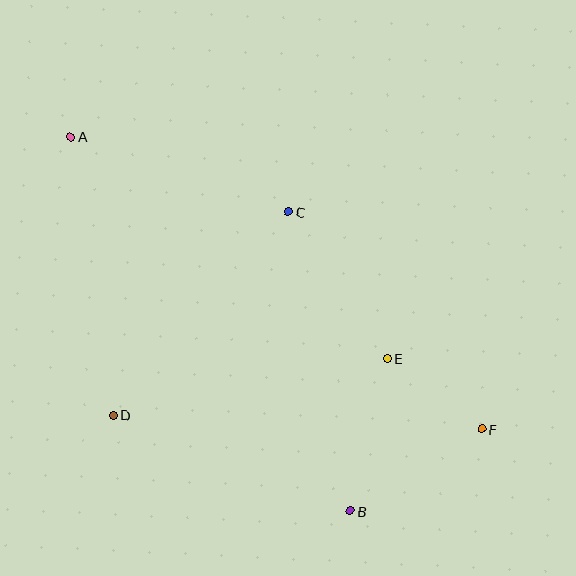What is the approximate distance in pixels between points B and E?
The distance between B and E is approximately 157 pixels.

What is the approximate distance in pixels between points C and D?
The distance between C and D is approximately 268 pixels.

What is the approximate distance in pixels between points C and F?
The distance between C and F is approximately 291 pixels.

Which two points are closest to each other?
Points E and F are closest to each other.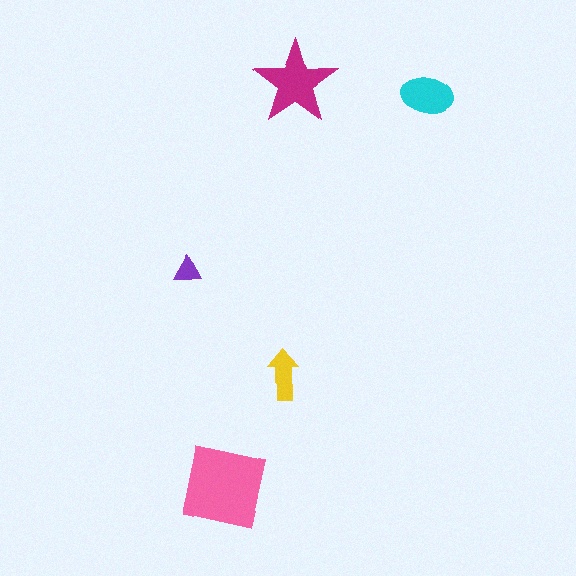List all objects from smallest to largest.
The purple triangle, the yellow arrow, the cyan ellipse, the magenta star, the pink square.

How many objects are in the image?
There are 5 objects in the image.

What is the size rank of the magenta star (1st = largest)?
2nd.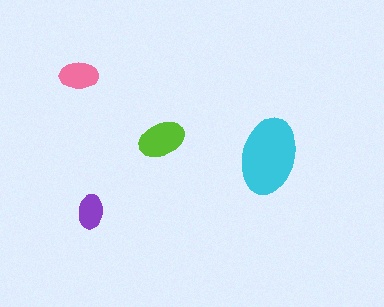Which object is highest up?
The pink ellipse is topmost.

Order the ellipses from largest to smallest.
the cyan one, the lime one, the pink one, the purple one.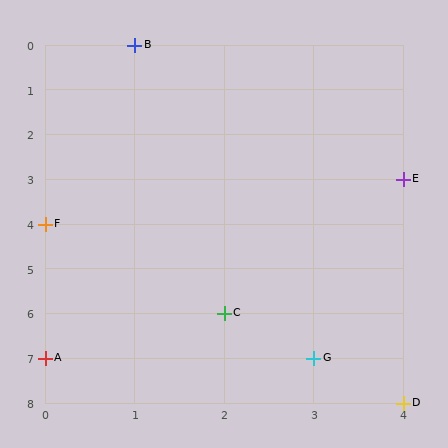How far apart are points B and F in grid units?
Points B and F are 1 column and 4 rows apart (about 4.1 grid units diagonally).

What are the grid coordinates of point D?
Point D is at grid coordinates (4, 8).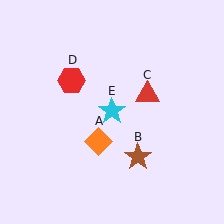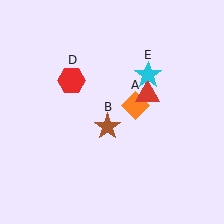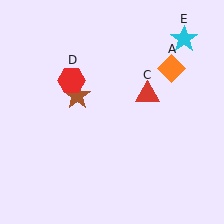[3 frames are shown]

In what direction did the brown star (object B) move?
The brown star (object B) moved up and to the left.